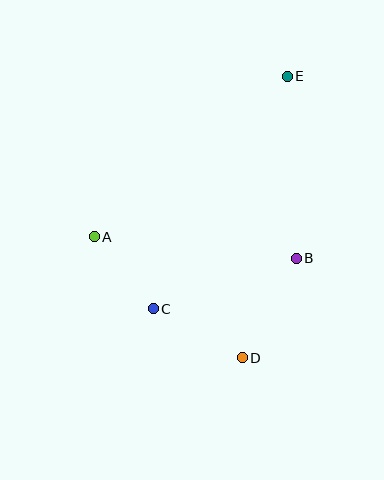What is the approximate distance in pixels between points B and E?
The distance between B and E is approximately 182 pixels.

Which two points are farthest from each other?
Points D and E are farthest from each other.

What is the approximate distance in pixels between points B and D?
The distance between B and D is approximately 113 pixels.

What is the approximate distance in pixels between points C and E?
The distance between C and E is approximately 268 pixels.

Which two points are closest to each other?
Points A and C are closest to each other.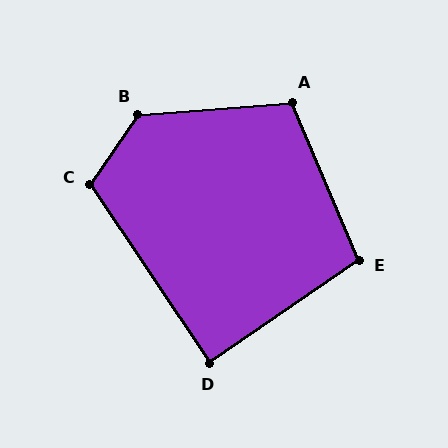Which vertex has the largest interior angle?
B, at approximately 128 degrees.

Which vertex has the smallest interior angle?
D, at approximately 89 degrees.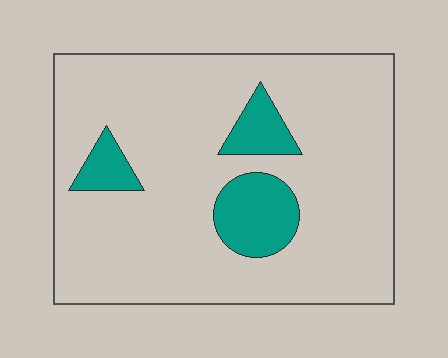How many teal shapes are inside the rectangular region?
3.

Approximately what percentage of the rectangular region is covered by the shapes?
Approximately 15%.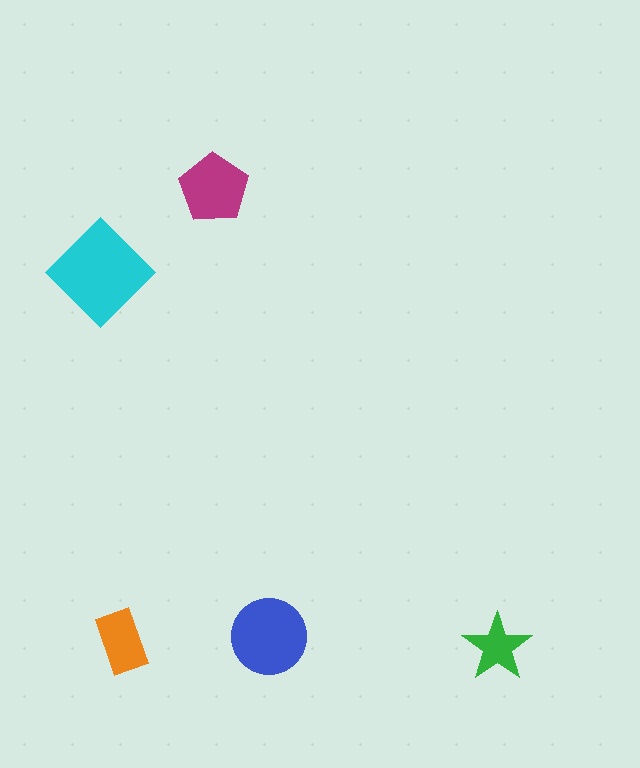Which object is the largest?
The cyan diamond.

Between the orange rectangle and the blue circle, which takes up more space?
The blue circle.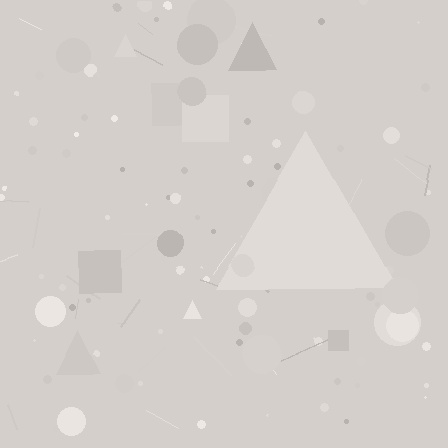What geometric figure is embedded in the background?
A triangle is embedded in the background.